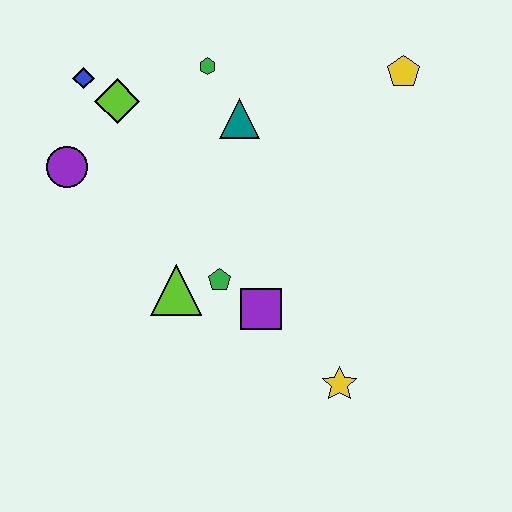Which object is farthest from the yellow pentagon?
The purple circle is farthest from the yellow pentagon.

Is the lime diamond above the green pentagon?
Yes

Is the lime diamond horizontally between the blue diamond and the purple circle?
No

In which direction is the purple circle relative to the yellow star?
The purple circle is to the left of the yellow star.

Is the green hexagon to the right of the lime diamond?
Yes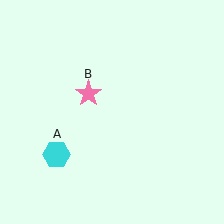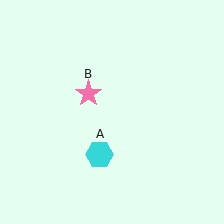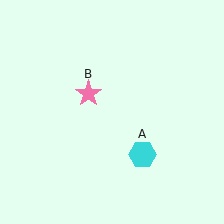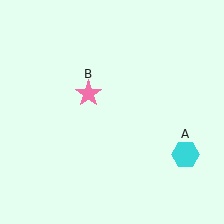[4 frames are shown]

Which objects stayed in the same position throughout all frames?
Pink star (object B) remained stationary.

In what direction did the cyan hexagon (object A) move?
The cyan hexagon (object A) moved right.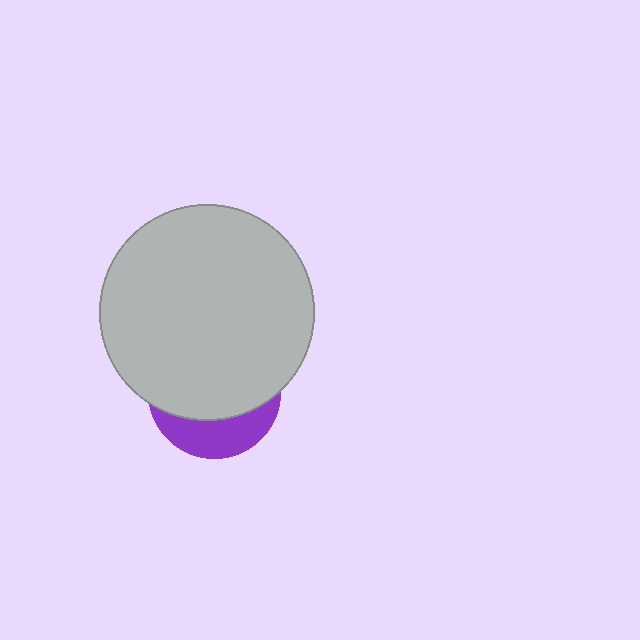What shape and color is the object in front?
The object in front is a light gray circle.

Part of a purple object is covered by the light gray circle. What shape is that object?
It is a circle.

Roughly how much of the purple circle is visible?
A small part of it is visible (roughly 30%).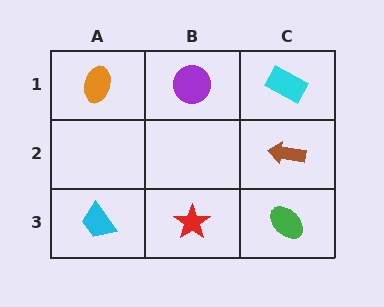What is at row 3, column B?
A red star.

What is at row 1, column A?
An orange ellipse.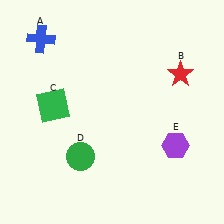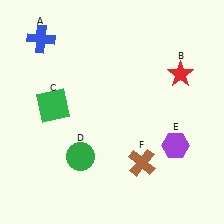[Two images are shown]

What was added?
A brown cross (F) was added in Image 2.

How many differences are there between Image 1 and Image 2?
There is 1 difference between the two images.